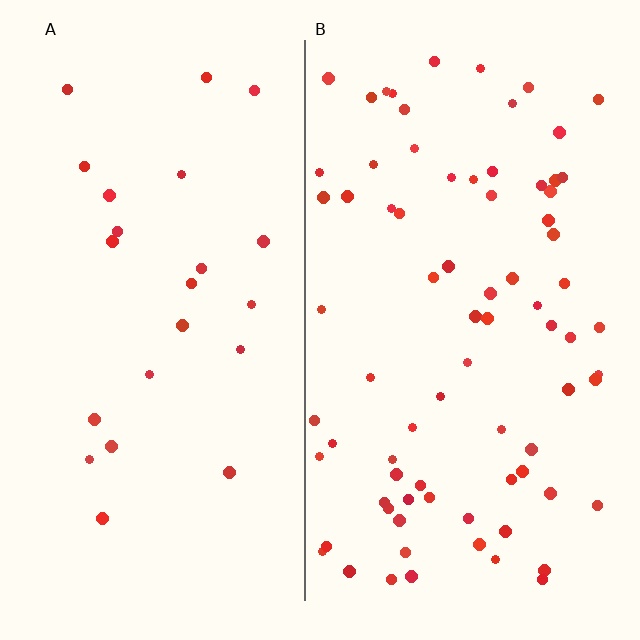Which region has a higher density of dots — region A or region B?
B (the right).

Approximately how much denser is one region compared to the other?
Approximately 3.4× — region B over region A.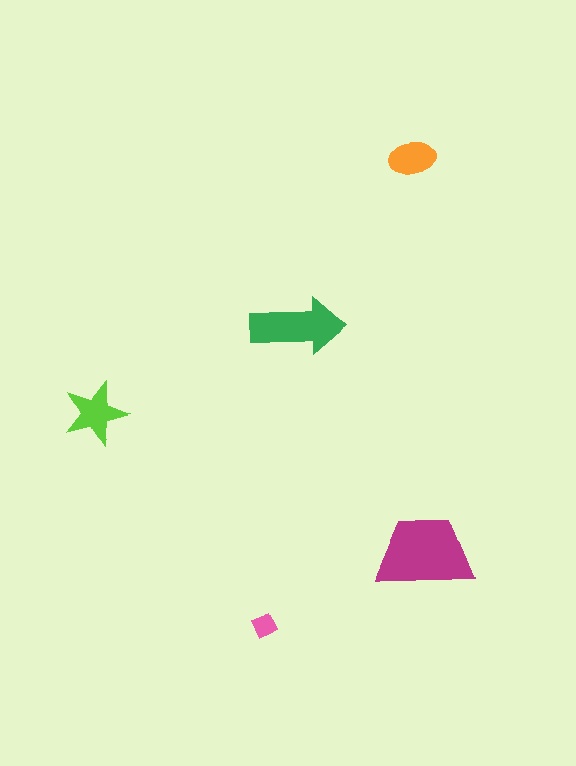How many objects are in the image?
There are 5 objects in the image.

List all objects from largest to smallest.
The magenta trapezoid, the green arrow, the lime star, the orange ellipse, the pink diamond.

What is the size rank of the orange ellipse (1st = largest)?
4th.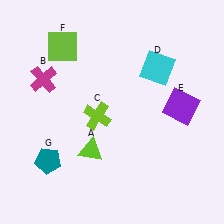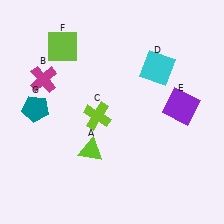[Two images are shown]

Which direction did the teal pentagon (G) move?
The teal pentagon (G) moved up.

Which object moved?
The teal pentagon (G) moved up.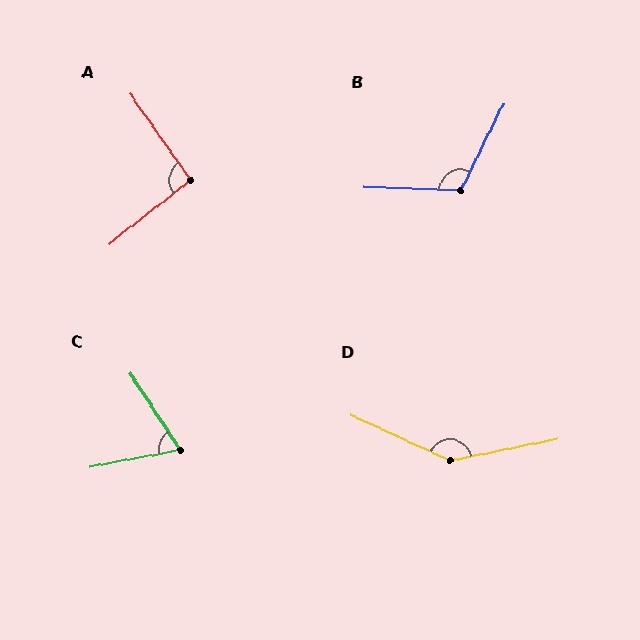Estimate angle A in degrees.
Approximately 93 degrees.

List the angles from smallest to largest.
C (68°), A (93°), B (114°), D (144°).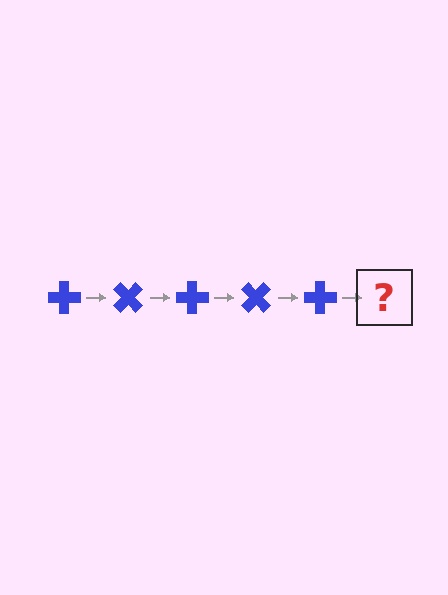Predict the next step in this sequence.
The next step is a blue cross rotated 225 degrees.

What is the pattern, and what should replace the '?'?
The pattern is that the cross rotates 45 degrees each step. The '?' should be a blue cross rotated 225 degrees.